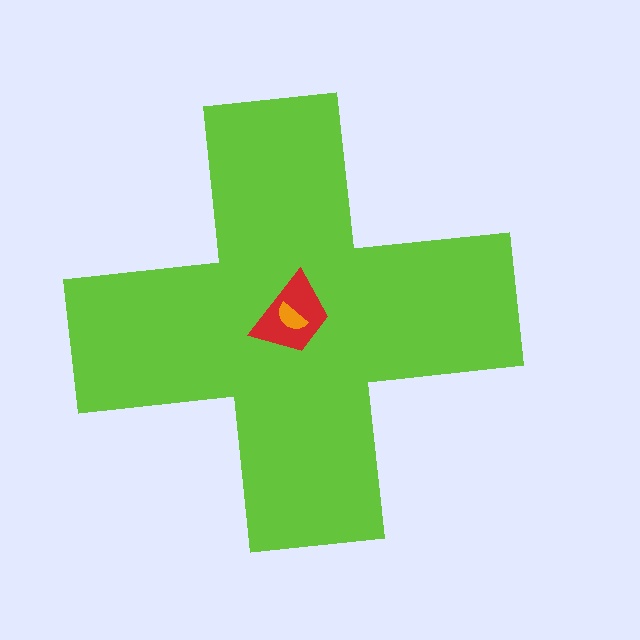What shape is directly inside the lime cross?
The red trapezoid.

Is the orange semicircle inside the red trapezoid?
Yes.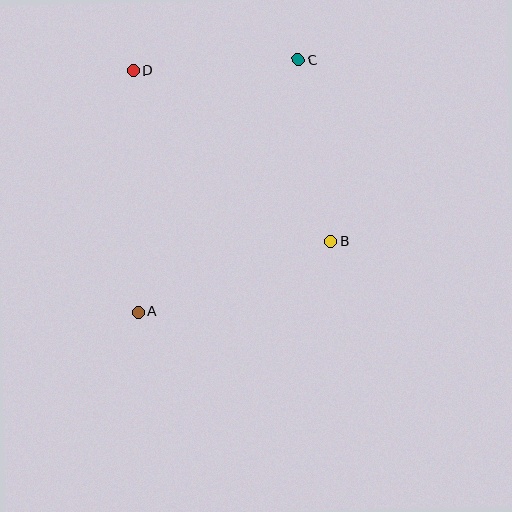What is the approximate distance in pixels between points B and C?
The distance between B and C is approximately 185 pixels.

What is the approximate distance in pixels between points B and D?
The distance between B and D is approximately 261 pixels.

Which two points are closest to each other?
Points C and D are closest to each other.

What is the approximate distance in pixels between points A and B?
The distance between A and B is approximately 204 pixels.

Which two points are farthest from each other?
Points A and C are farthest from each other.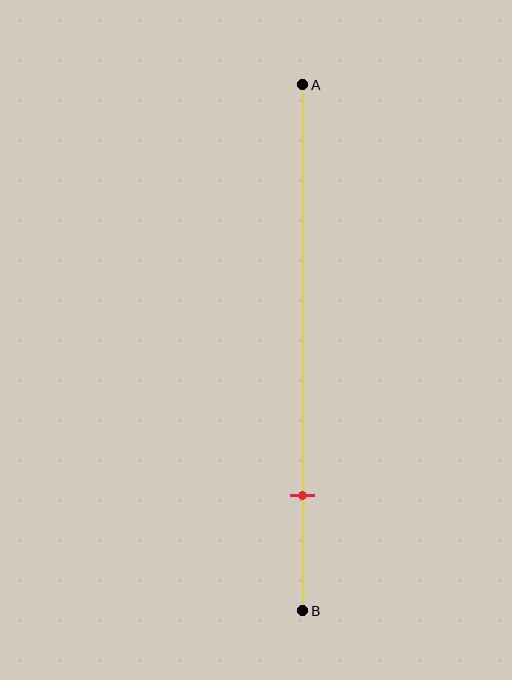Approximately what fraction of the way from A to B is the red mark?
The red mark is approximately 80% of the way from A to B.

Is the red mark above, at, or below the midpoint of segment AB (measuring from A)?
The red mark is below the midpoint of segment AB.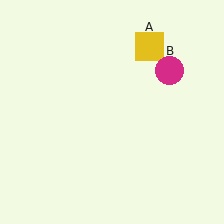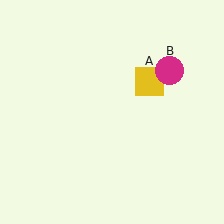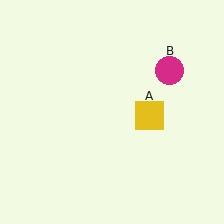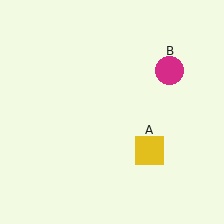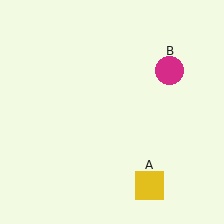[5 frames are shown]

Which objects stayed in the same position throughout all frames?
Magenta circle (object B) remained stationary.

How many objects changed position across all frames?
1 object changed position: yellow square (object A).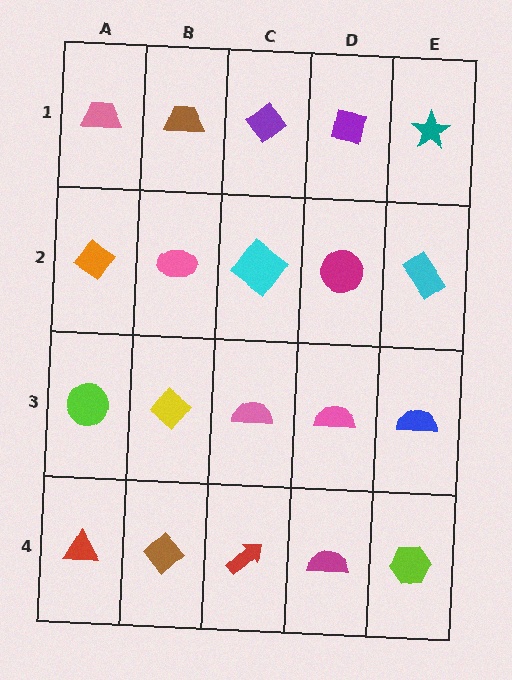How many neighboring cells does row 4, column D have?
3.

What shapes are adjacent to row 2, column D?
A purple square (row 1, column D), a pink semicircle (row 3, column D), a cyan diamond (row 2, column C), a cyan rectangle (row 2, column E).